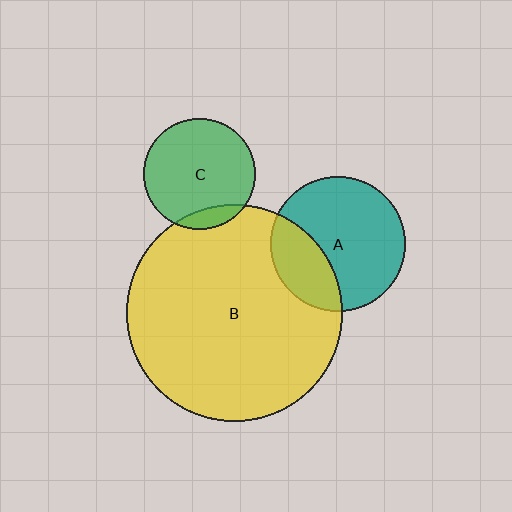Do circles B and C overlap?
Yes.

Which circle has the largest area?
Circle B (yellow).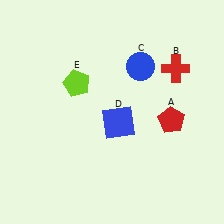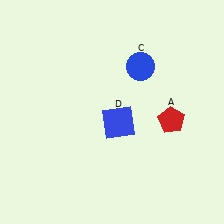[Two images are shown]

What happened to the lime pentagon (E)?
The lime pentagon (E) was removed in Image 2. It was in the top-left area of Image 1.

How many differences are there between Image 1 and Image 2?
There are 2 differences between the two images.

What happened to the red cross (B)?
The red cross (B) was removed in Image 2. It was in the top-right area of Image 1.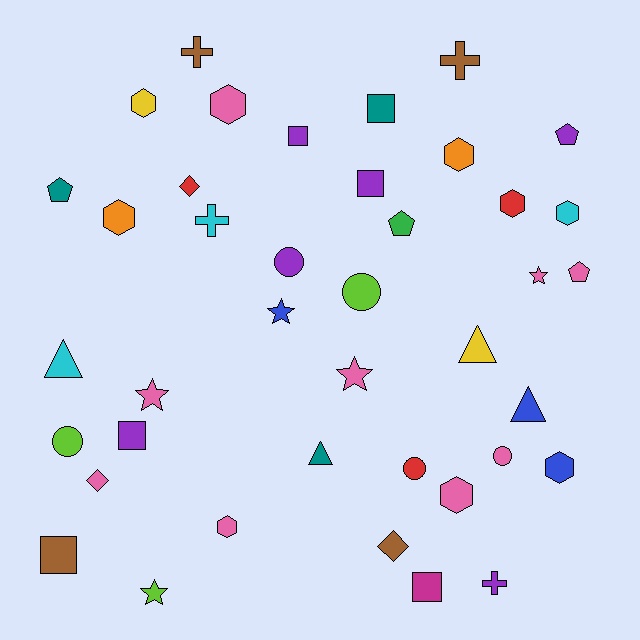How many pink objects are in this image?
There are 9 pink objects.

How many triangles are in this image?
There are 4 triangles.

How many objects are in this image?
There are 40 objects.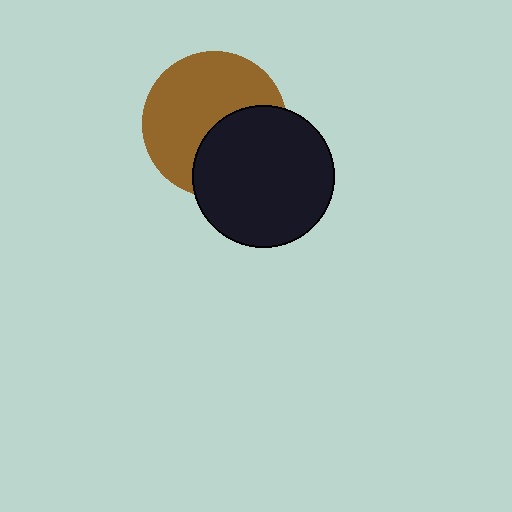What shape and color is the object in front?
The object in front is a black circle.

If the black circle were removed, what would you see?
You would see the complete brown circle.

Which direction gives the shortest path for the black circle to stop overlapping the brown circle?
Moving toward the lower-right gives the shortest separation.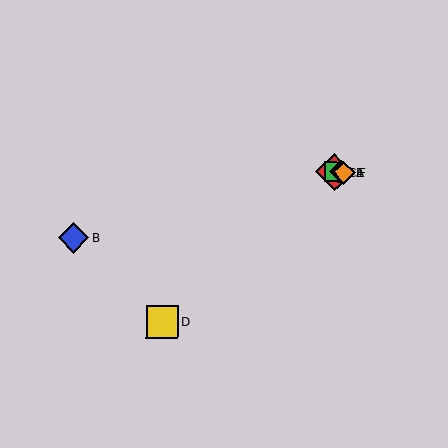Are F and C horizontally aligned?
Yes, both are at y≈172.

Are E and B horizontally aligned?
No, E is at y≈172 and B is at y≈238.